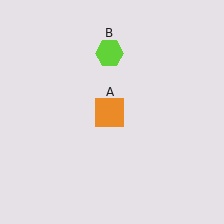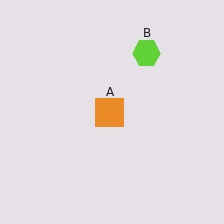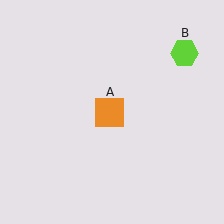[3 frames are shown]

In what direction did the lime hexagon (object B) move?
The lime hexagon (object B) moved right.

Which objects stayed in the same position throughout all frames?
Orange square (object A) remained stationary.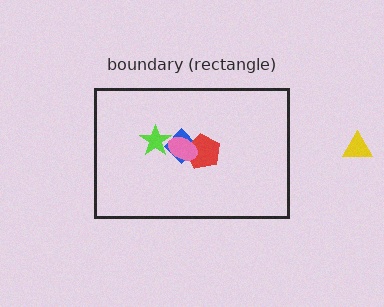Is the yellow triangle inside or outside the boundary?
Outside.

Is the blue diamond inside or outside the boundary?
Inside.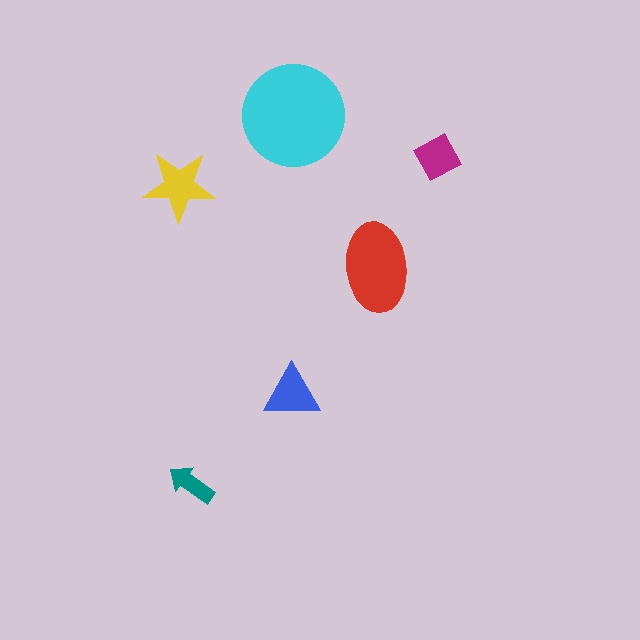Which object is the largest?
The cyan circle.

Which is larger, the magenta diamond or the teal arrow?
The magenta diamond.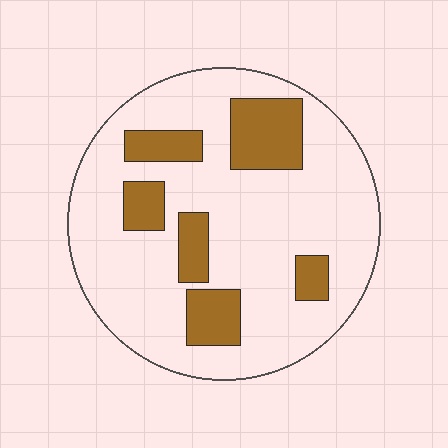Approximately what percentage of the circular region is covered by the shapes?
Approximately 20%.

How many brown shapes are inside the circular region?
6.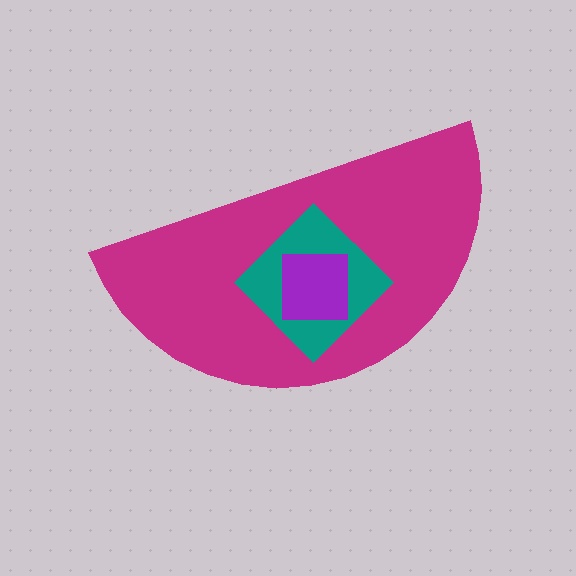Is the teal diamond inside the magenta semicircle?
Yes.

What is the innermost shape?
The purple square.